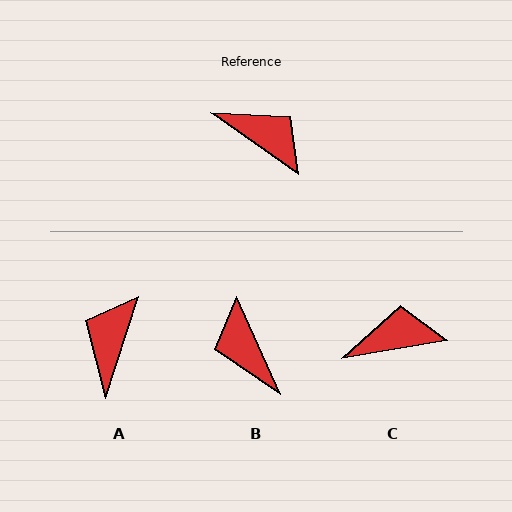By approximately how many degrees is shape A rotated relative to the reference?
Approximately 108 degrees counter-clockwise.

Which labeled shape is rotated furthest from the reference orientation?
B, about 150 degrees away.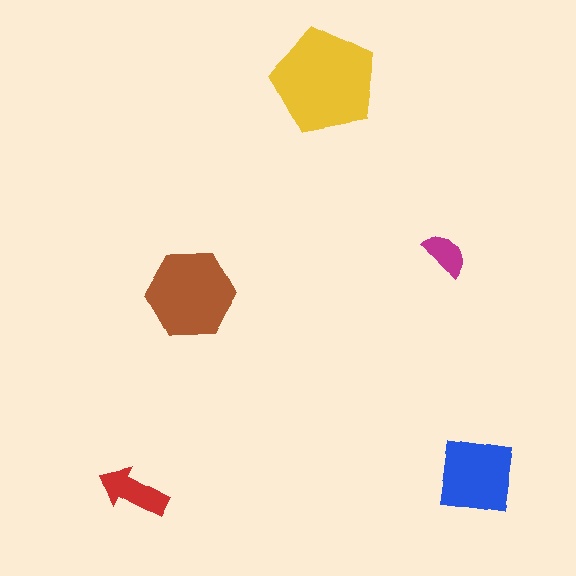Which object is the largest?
The yellow pentagon.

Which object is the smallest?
The magenta semicircle.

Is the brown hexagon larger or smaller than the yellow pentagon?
Smaller.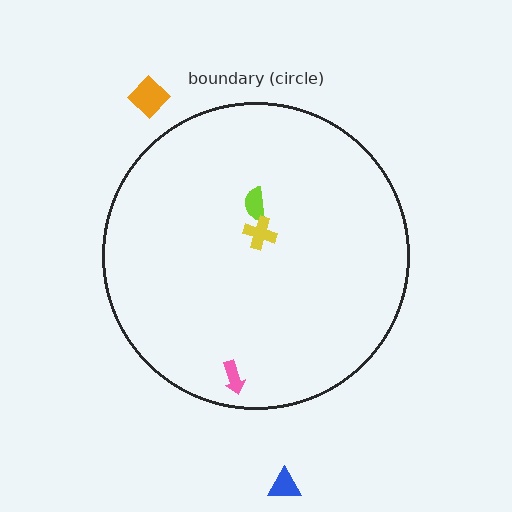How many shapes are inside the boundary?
3 inside, 2 outside.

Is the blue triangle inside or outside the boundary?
Outside.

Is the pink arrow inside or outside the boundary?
Inside.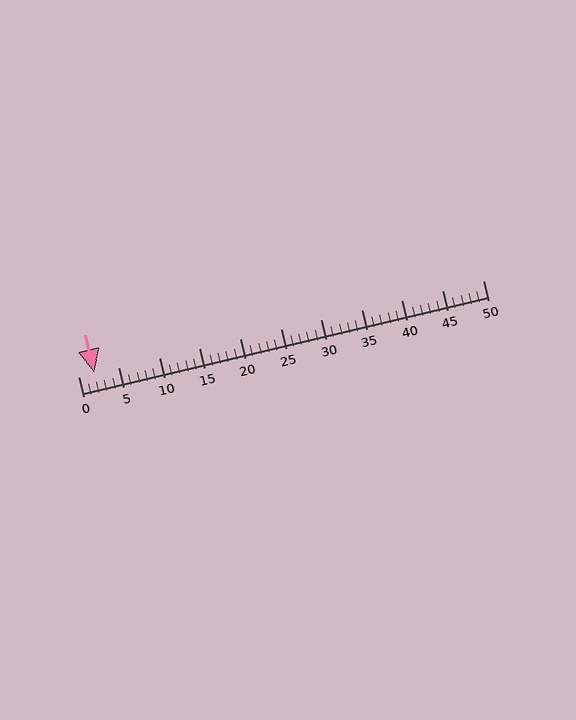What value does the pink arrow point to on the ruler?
The pink arrow points to approximately 2.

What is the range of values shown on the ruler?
The ruler shows values from 0 to 50.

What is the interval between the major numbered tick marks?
The major tick marks are spaced 5 units apart.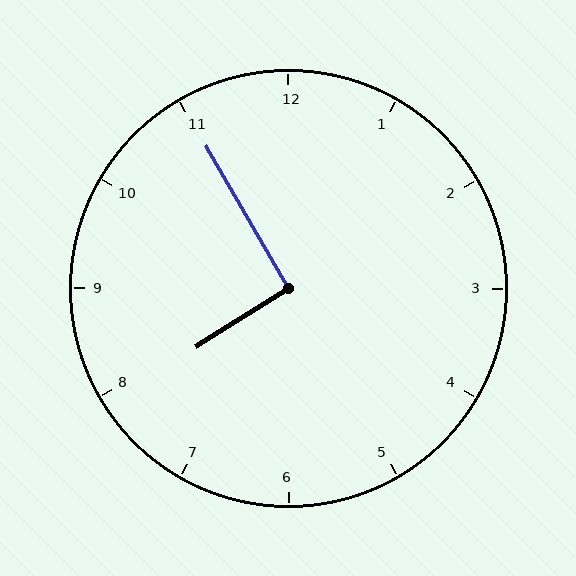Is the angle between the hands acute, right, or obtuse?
It is right.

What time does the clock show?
7:55.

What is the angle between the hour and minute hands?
Approximately 92 degrees.